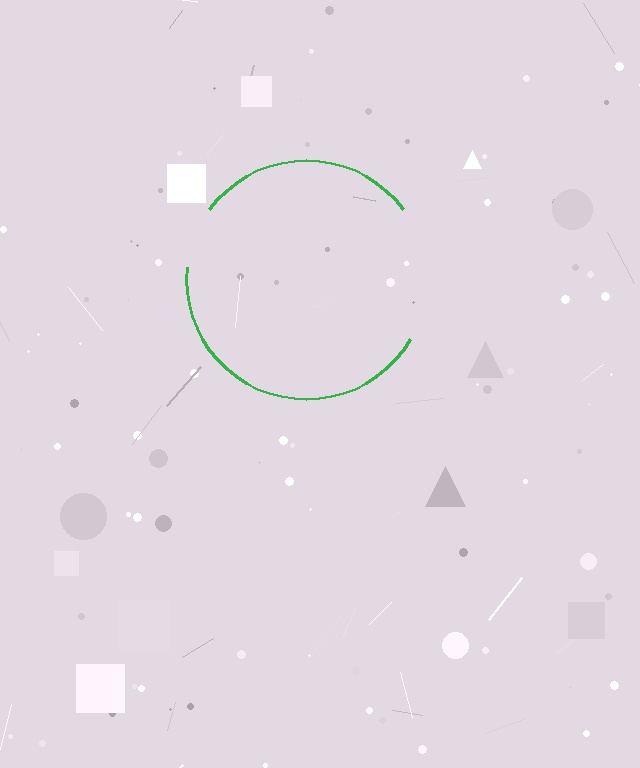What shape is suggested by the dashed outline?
The dashed outline suggests a circle.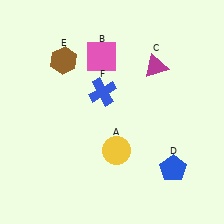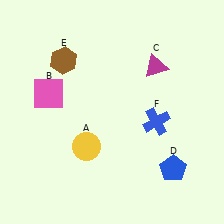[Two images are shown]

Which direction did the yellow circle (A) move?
The yellow circle (A) moved left.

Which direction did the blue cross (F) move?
The blue cross (F) moved right.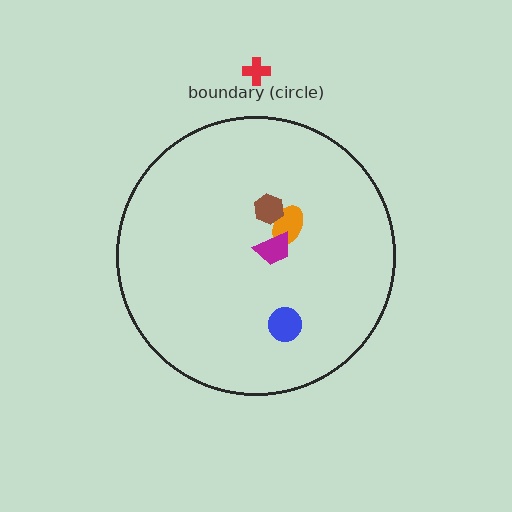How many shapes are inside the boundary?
4 inside, 1 outside.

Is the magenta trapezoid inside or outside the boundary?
Inside.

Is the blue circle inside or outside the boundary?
Inside.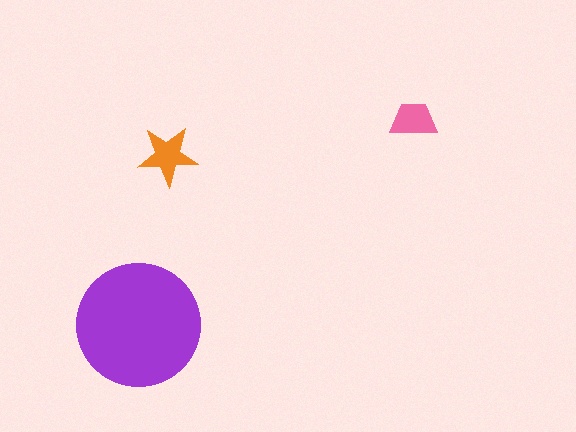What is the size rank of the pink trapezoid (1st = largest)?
3rd.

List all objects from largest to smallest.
The purple circle, the orange star, the pink trapezoid.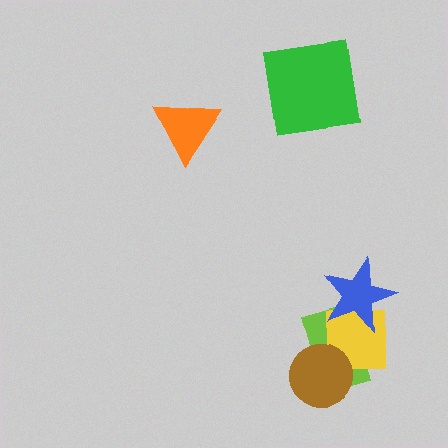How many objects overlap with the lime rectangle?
3 objects overlap with the lime rectangle.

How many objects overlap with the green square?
0 objects overlap with the green square.